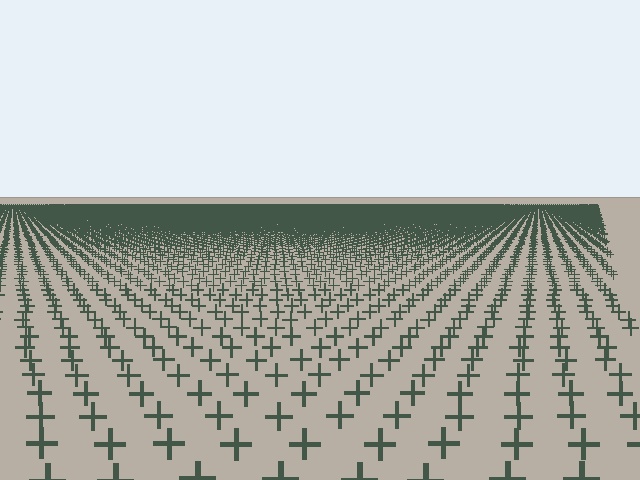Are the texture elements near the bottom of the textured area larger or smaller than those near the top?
Larger. Near the bottom, elements are closer to the viewer and appear at a bigger on-screen size.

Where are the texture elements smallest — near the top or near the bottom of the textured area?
Near the top.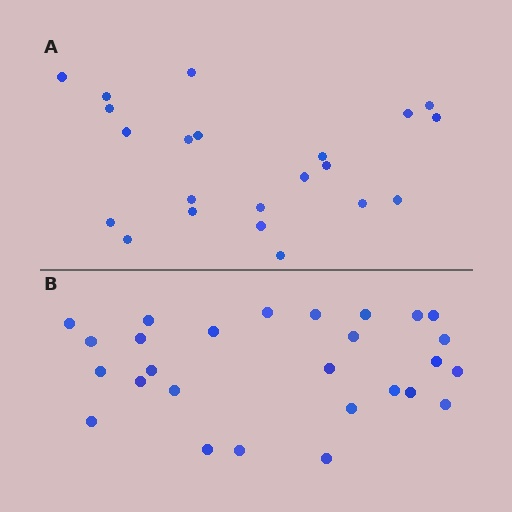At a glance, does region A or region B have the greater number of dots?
Region B (the bottom region) has more dots.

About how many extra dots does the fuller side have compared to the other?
Region B has about 5 more dots than region A.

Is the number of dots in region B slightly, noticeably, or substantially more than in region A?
Region B has only slightly more — the two regions are fairly close. The ratio is roughly 1.2 to 1.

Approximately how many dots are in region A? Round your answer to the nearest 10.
About 20 dots. (The exact count is 22, which rounds to 20.)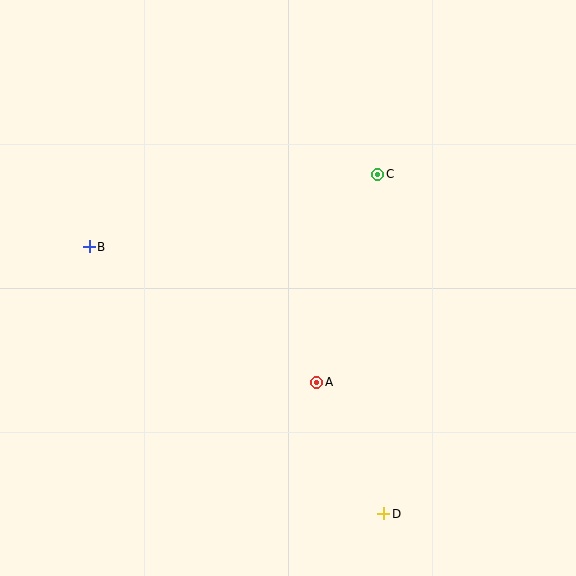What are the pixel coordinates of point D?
Point D is at (384, 514).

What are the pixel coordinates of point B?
Point B is at (89, 247).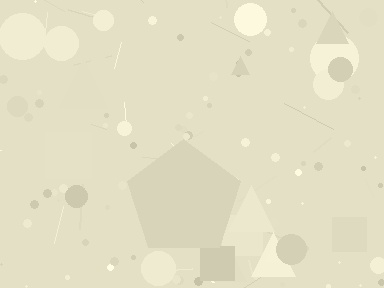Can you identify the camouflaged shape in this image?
The camouflaged shape is a pentagon.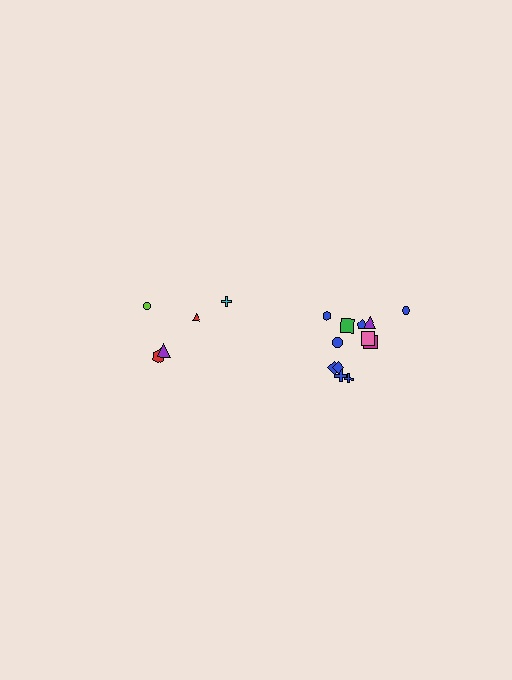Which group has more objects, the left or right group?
The right group.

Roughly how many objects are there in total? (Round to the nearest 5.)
Roughly 15 objects in total.